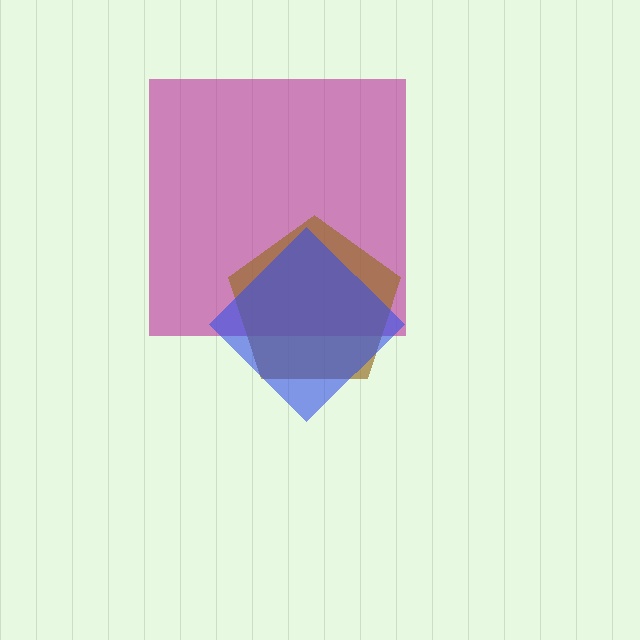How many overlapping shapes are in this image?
There are 3 overlapping shapes in the image.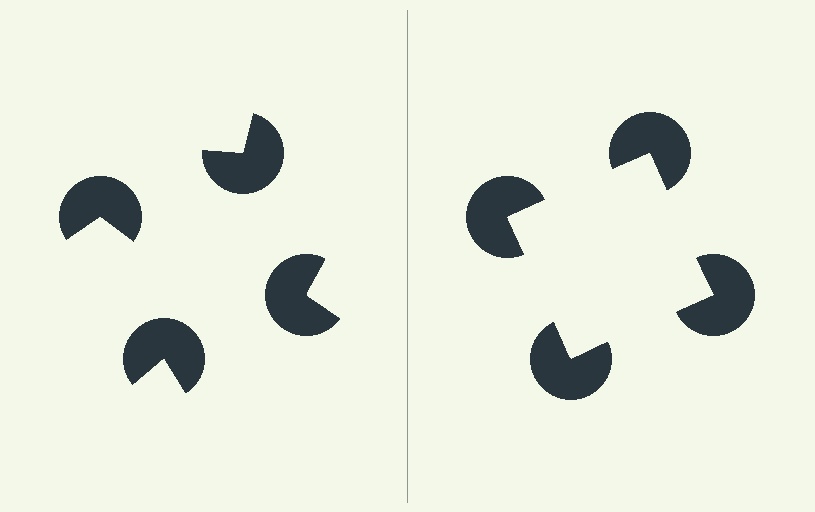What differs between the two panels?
The pac-man discs are positioned identically on both sides; only the wedge orientations differ. On the right they align to a square; on the left they are misaligned.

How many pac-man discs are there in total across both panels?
8 — 4 on each side.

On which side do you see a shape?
An illusory square appears on the right side. On the left side the wedge cuts are rotated, so no coherent shape forms.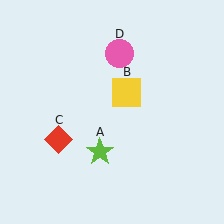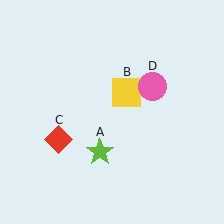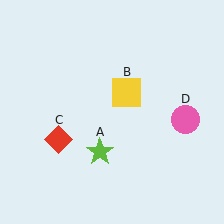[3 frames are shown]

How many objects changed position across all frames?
1 object changed position: pink circle (object D).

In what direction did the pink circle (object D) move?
The pink circle (object D) moved down and to the right.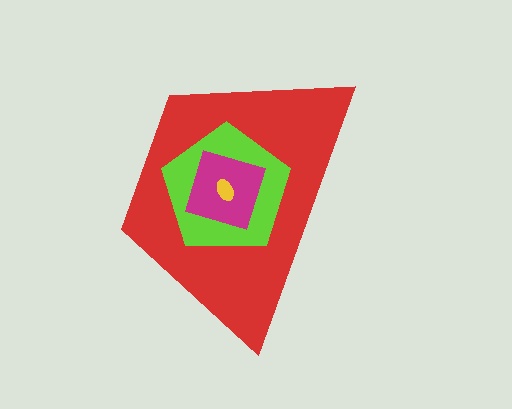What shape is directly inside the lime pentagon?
The magenta diamond.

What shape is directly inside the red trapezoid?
The lime pentagon.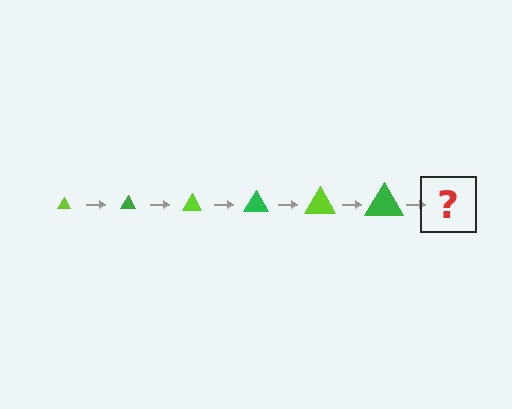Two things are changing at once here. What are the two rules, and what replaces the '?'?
The two rules are that the triangle grows larger each step and the color cycles through lime and green. The '?' should be a lime triangle, larger than the previous one.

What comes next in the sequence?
The next element should be a lime triangle, larger than the previous one.